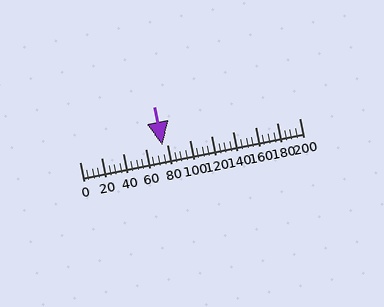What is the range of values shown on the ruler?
The ruler shows values from 0 to 200.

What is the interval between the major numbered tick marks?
The major tick marks are spaced 20 units apart.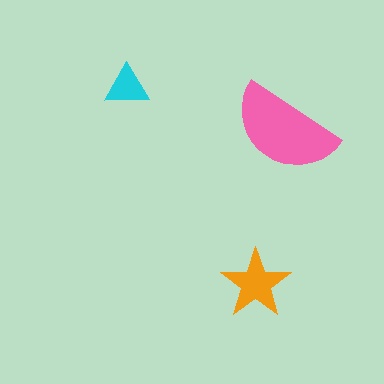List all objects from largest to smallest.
The pink semicircle, the orange star, the cyan triangle.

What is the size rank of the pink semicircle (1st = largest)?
1st.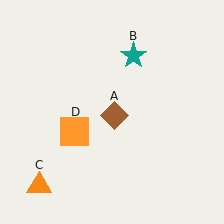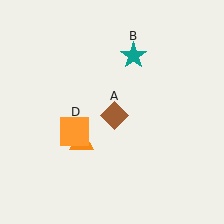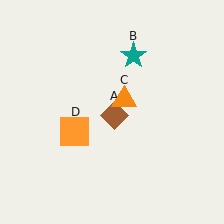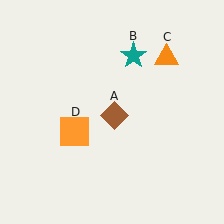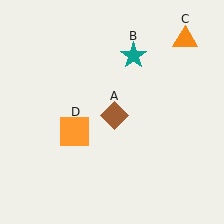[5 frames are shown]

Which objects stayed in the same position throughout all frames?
Brown diamond (object A) and teal star (object B) and orange square (object D) remained stationary.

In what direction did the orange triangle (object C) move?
The orange triangle (object C) moved up and to the right.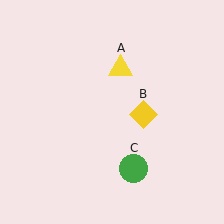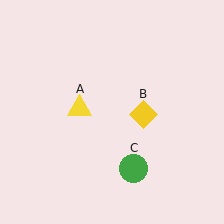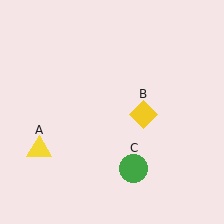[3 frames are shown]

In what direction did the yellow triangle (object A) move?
The yellow triangle (object A) moved down and to the left.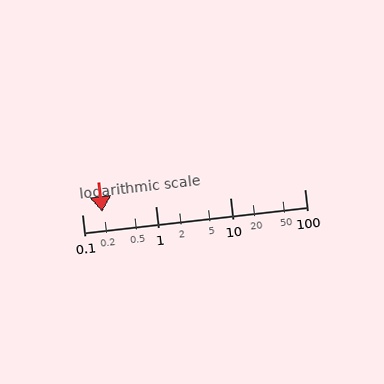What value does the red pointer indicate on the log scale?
The pointer indicates approximately 0.19.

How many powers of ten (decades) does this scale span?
The scale spans 3 decades, from 0.1 to 100.